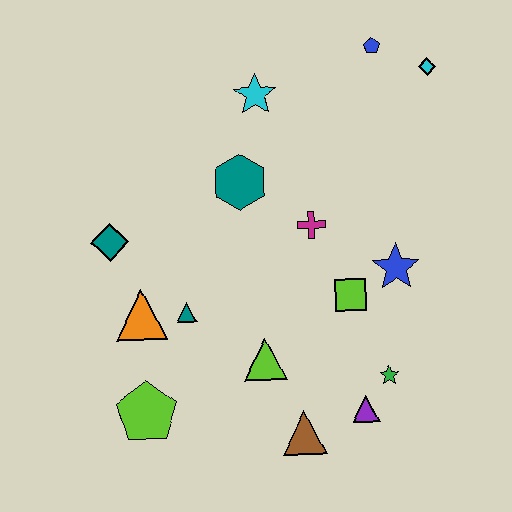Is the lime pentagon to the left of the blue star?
Yes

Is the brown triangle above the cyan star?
No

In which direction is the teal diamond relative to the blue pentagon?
The teal diamond is to the left of the blue pentagon.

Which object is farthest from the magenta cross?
The lime pentagon is farthest from the magenta cross.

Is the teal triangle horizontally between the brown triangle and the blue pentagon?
No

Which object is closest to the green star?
The purple triangle is closest to the green star.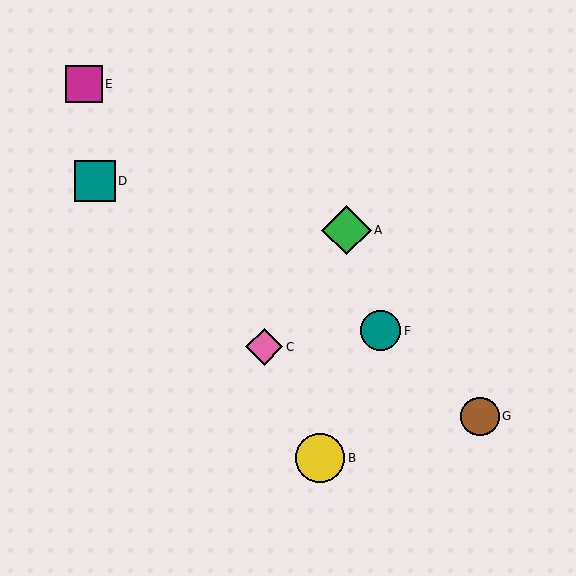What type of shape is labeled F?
Shape F is a teal circle.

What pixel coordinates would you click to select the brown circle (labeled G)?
Click at (480, 416) to select the brown circle G.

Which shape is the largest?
The yellow circle (labeled B) is the largest.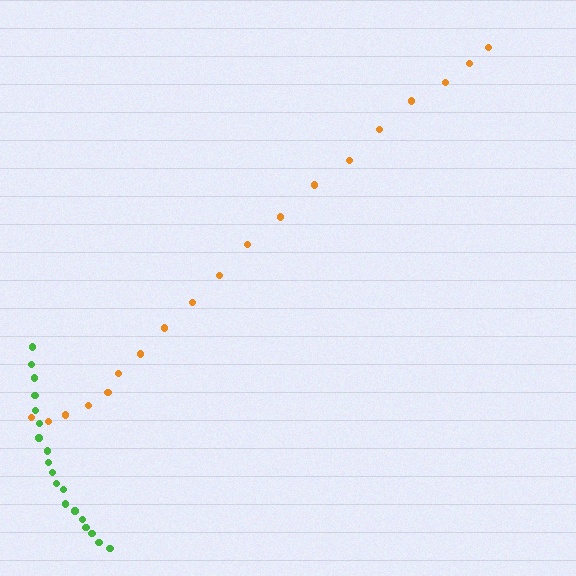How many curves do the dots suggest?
There are 2 distinct paths.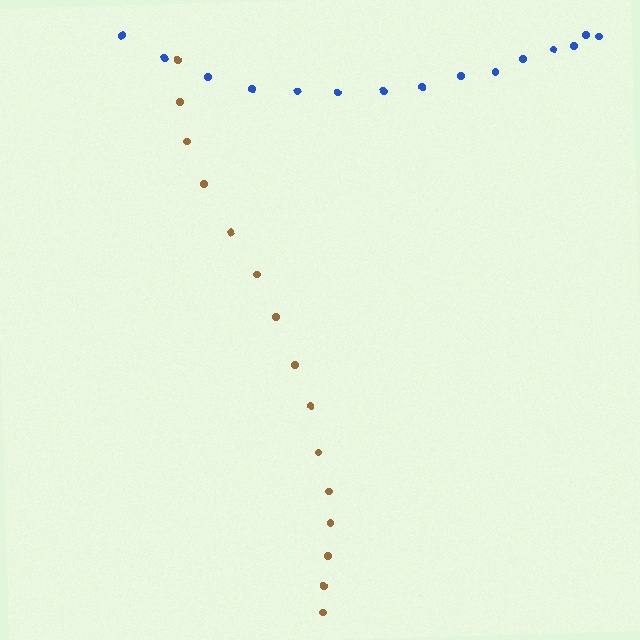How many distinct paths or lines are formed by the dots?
There are 2 distinct paths.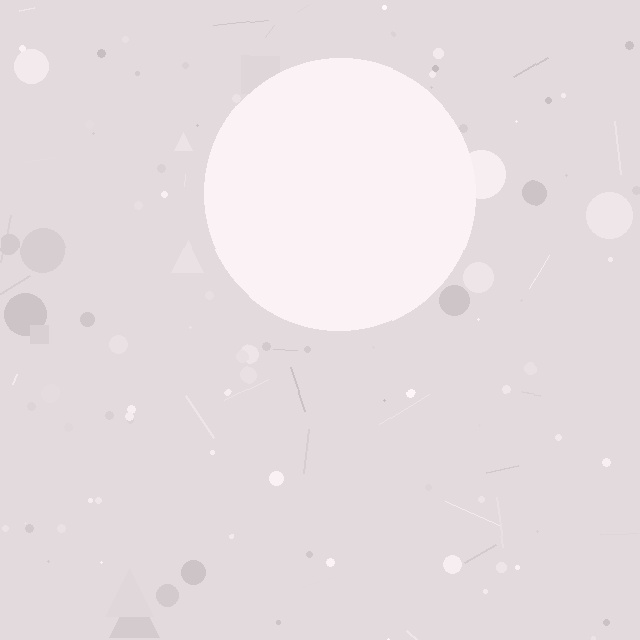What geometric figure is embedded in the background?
A circle is embedded in the background.